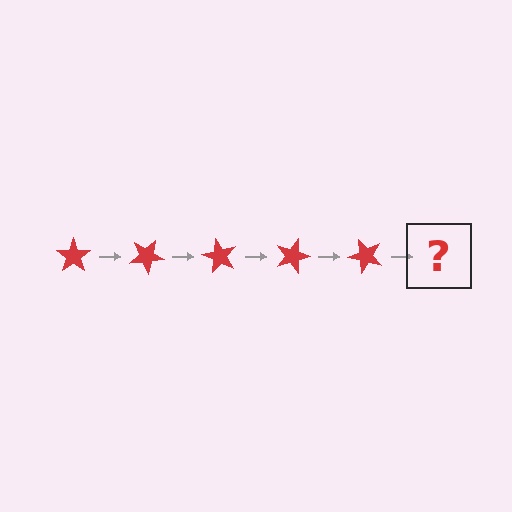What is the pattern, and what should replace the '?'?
The pattern is that the star rotates 30 degrees each step. The '?' should be a red star rotated 150 degrees.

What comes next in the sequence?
The next element should be a red star rotated 150 degrees.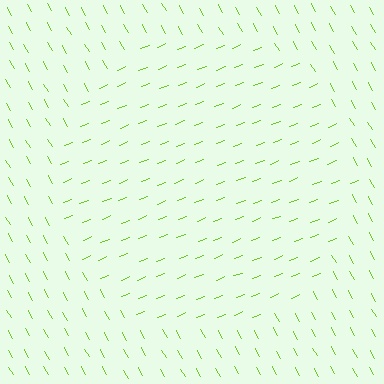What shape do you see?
I see a circle.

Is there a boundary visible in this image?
Yes, there is a texture boundary formed by a change in line orientation.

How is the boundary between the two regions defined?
The boundary is defined purely by a change in line orientation (approximately 82 degrees difference). All lines are the same color and thickness.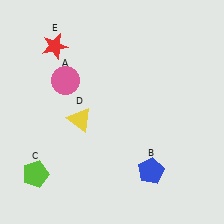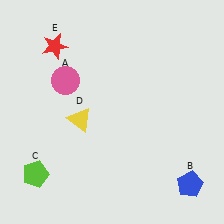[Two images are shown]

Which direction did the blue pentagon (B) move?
The blue pentagon (B) moved right.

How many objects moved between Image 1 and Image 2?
1 object moved between the two images.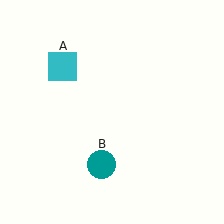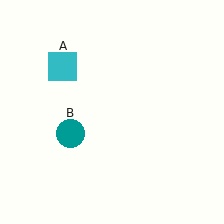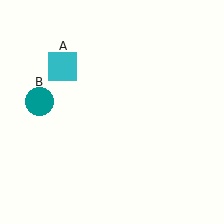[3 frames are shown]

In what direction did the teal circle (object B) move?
The teal circle (object B) moved up and to the left.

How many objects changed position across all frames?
1 object changed position: teal circle (object B).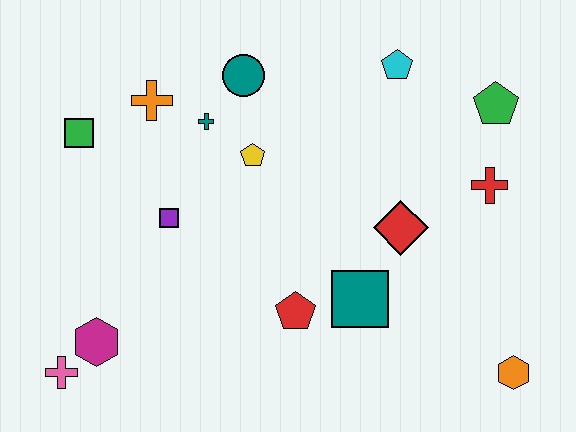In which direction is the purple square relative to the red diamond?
The purple square is to the left of the red diamond.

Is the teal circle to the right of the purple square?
Yes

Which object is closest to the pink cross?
The magenta hexagon is closest to the pink cross.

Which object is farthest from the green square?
The orange hexagon is farthest from the green square.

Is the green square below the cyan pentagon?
Yes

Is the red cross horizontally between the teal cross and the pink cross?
No